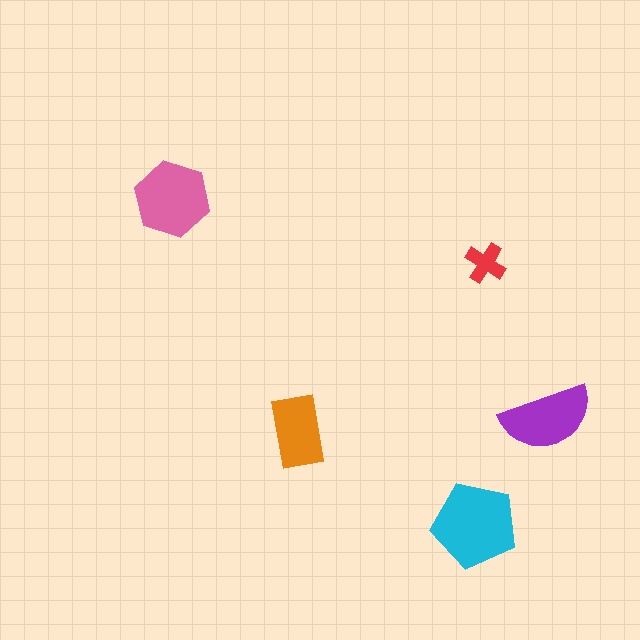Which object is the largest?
The cyan pentagon.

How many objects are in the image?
There are 5 objects in the image.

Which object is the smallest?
The red cross.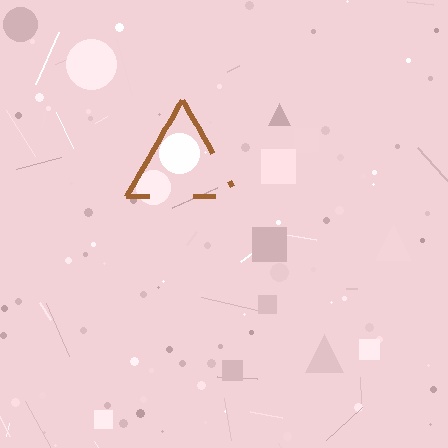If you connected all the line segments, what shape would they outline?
They would outline a triangle.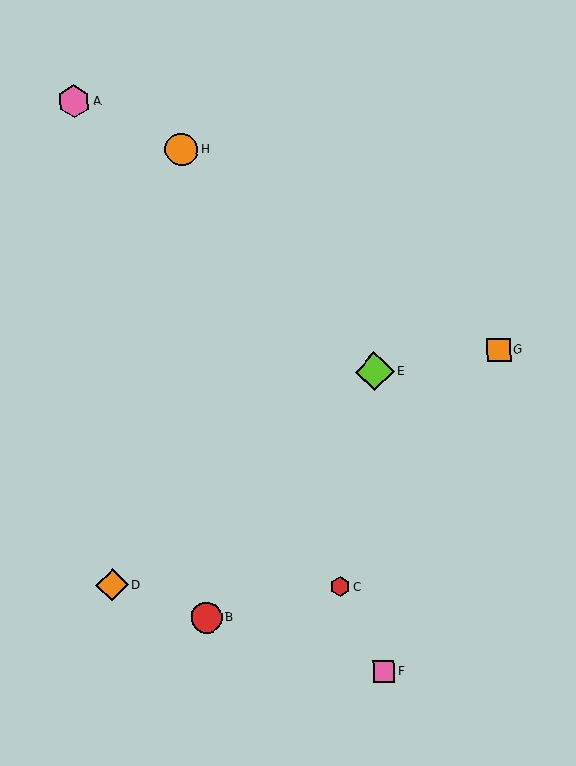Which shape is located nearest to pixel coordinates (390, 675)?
The pink square (labeled F) at (384, 671) is nearest to that location.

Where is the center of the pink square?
The center of the pink square is at (384, 671).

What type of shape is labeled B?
Shape B is a red circle.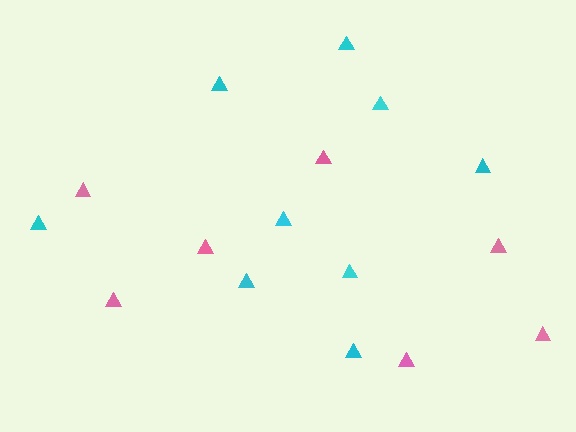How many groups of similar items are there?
There are 2 groups: one group of cyan triangles (9) and one group of pink triangles (7).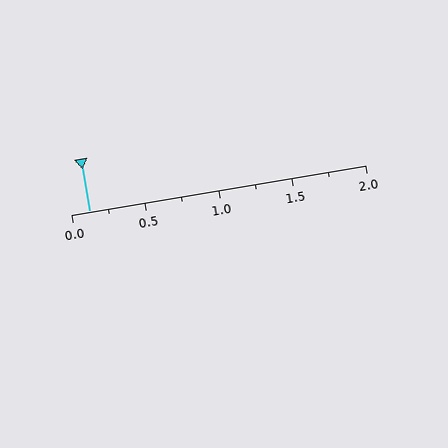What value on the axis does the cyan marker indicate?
The marker indicates approximately 0.12.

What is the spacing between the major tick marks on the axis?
The major ticks are spaced 0.5 apart.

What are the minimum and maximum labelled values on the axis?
The axis runs from 0.0 to 2.0.